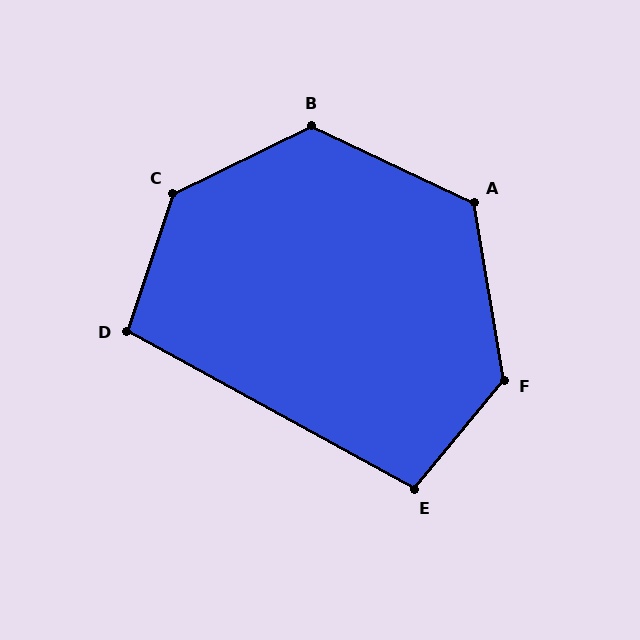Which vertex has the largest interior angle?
C, at approximately 135 degrees.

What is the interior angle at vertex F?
Approximately 131 degrees (obtuse).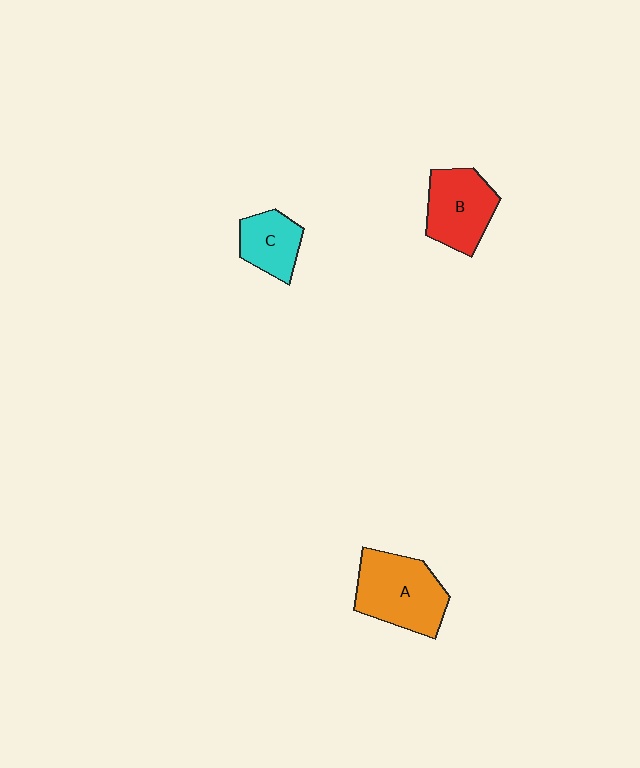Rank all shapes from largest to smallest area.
From largest to smallest: A (orange), B (red), C (cyan).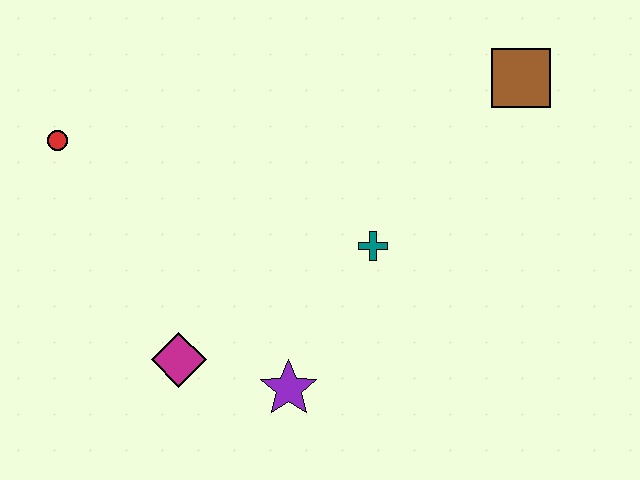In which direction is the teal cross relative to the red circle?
The teal cross is to the right of the red circle.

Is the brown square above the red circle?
Yes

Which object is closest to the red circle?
The magenta diamond is closest to the red circle.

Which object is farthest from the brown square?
The red circle is farthest from the brown square.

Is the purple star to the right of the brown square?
No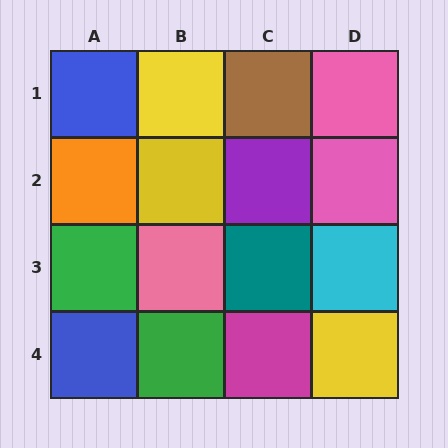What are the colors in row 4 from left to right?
Blue, green, magenta, yellow.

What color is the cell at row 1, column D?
Pink.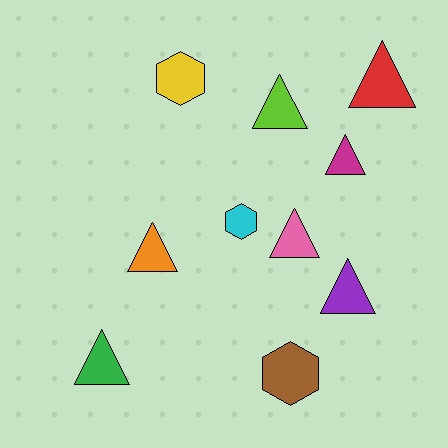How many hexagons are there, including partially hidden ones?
There are 3 hexagons.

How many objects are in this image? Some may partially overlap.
There are 10 objects.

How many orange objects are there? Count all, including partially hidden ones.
There is 1 orange object.